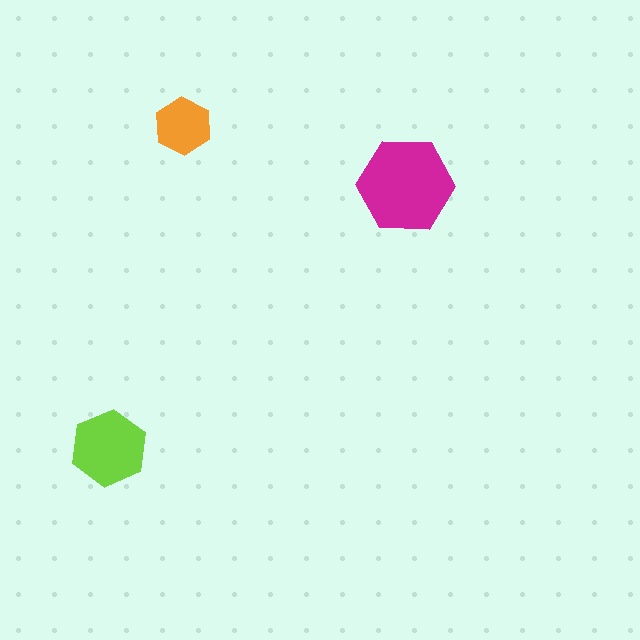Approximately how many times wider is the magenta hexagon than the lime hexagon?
About 1.5 times wider.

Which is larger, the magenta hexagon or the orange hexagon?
The magenta one.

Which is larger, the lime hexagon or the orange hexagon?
The lime one.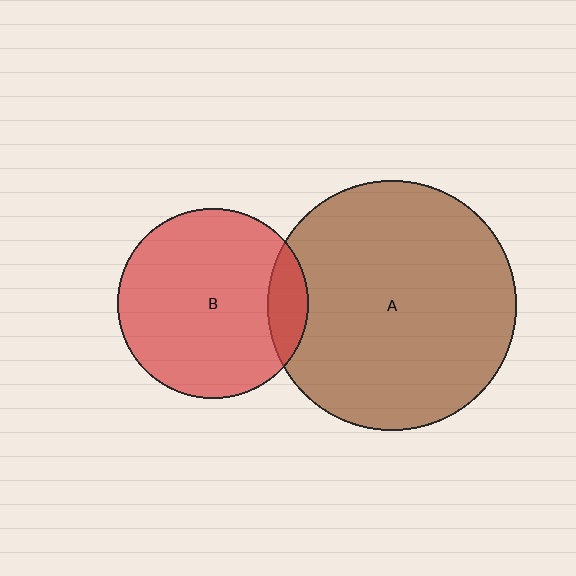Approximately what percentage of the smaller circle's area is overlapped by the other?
Approximately 10%.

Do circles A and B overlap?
Yes.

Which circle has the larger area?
Circle A (brown).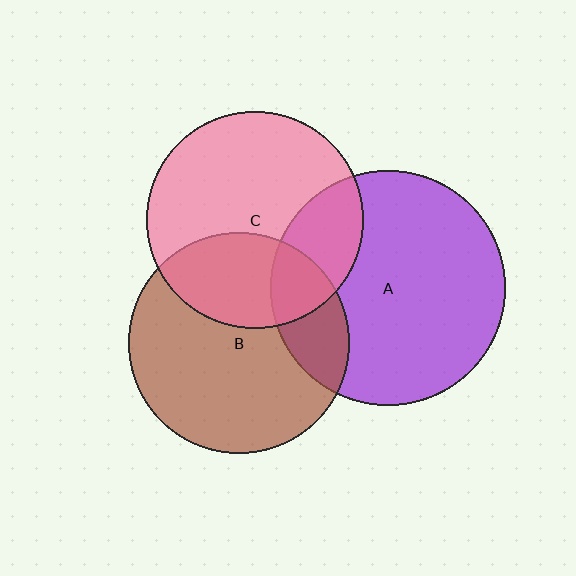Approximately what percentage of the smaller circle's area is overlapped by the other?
Approximately 20%.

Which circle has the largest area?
Circle A (purple).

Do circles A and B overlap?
Yes.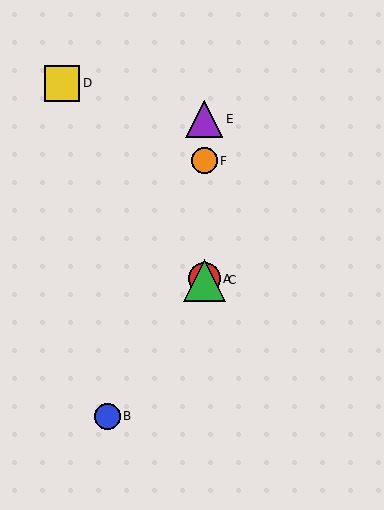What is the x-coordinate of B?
Object B is at x≈107.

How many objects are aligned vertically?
4 objects (A, C, E, F) are aligned vertically.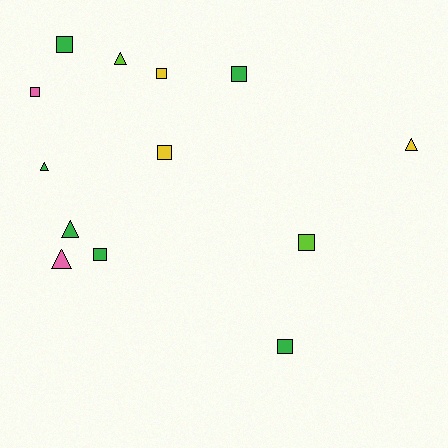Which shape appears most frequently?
Square, with 8 objects.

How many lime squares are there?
There is 1 lime square.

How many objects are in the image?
There are 13 objects.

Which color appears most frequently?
Green, with 6 objects.